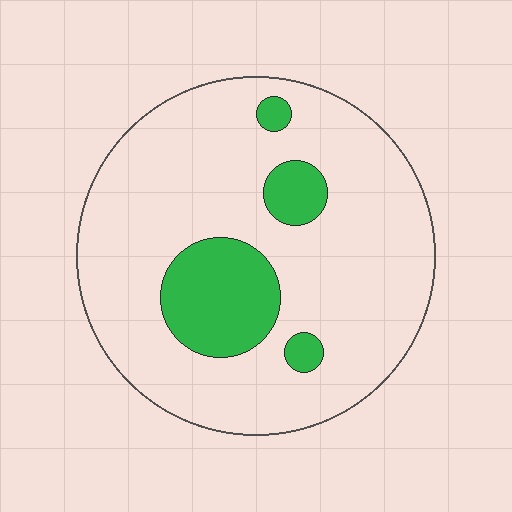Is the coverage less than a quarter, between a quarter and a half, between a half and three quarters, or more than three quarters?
Less than a quarter.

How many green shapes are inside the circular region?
4.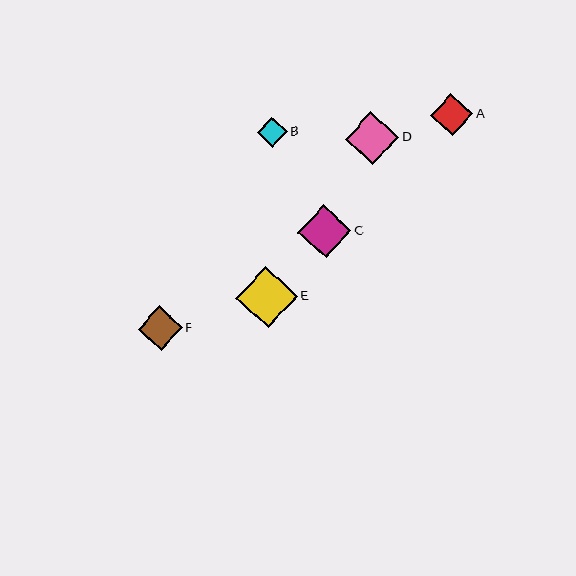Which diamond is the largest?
Diamond E is the largest with a size of approximately 61 pixels.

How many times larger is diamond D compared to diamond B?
Diamond D is approximately 1.8 times the size of diamond B.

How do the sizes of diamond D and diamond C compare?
Diamond D and diamond C are approximately the same size.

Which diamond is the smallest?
Diamond B is the smallest with a size of approximately 30 pixels.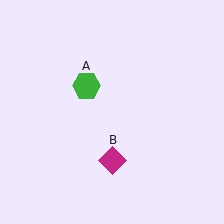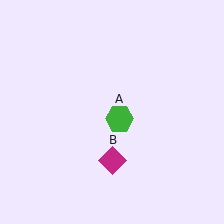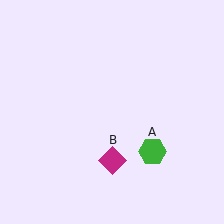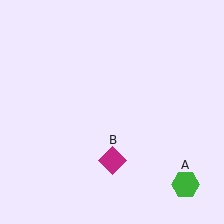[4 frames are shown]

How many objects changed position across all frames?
1 object changed position: green hexagon (object A).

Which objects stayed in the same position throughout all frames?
Magenta diamond (object B) remained stationary.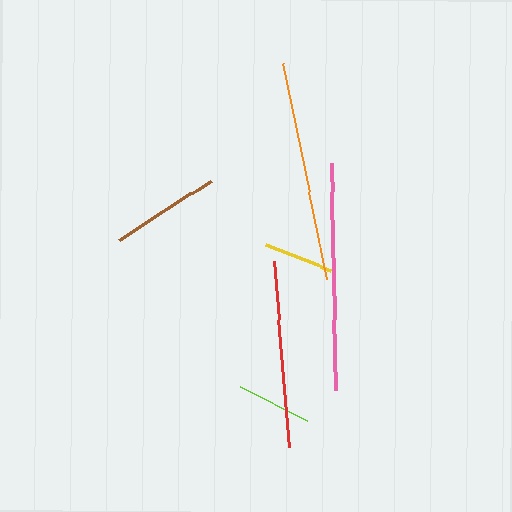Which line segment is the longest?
The pink line is the longest at approximately 227 pixels.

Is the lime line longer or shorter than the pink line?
The pink line is longer than the lime line.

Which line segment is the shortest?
The yellow line is the shortest at approximately 70 pixels.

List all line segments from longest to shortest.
From longest to shortest: pink, orange, red, brown, lime, yellow.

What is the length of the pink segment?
The pink segment is approximately 227 pixels long.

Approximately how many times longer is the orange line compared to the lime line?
The orange line is approximately 2.9 times the length of the lime line.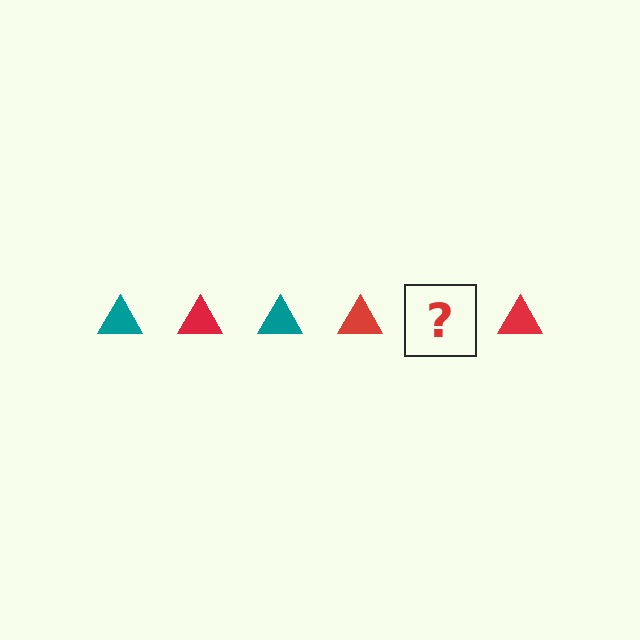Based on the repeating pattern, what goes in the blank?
The blank should be a teal triangle.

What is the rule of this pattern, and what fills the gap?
The rule is that the pattern cycles through teal, red triangles. The gap should be filled with a teal triangle.